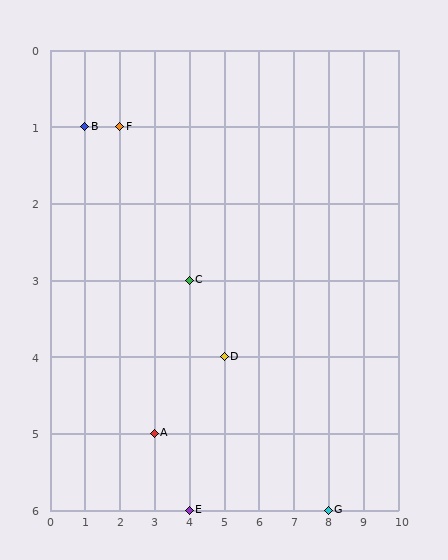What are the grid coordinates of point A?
Point A is at grid coordinates (3, 5).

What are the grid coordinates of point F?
Point F is at grid coordinates (2, 1).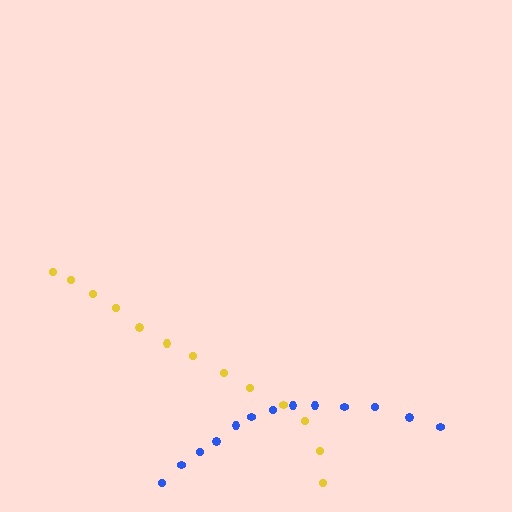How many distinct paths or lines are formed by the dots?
There are 2 distinct paths.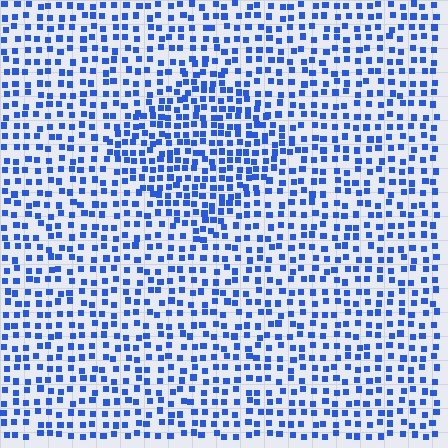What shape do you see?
I see a diamond.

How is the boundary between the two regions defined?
The boundary is defined by a change in element density (approximately 1.6x ratio). All elements are the same color, size, and shape.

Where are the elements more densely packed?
The elements are more densely packed inside the diamond boundary.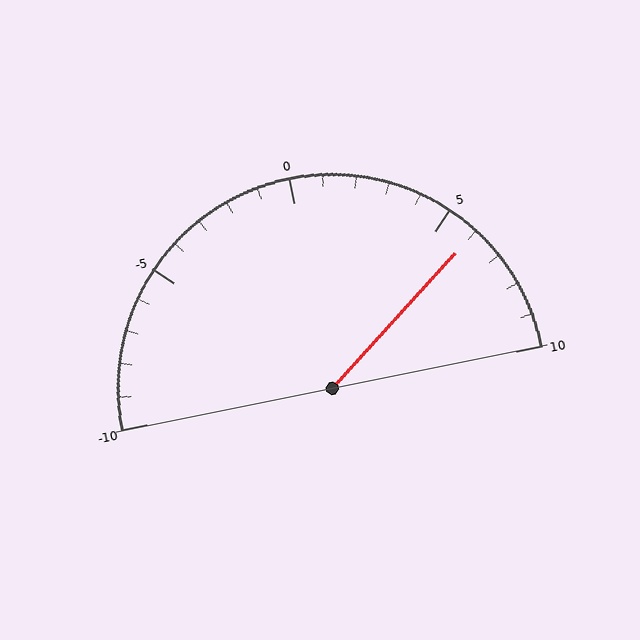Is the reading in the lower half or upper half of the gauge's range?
The reading is in the upper half of the range (-10 to 10).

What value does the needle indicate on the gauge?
The needle indicates approximately 6.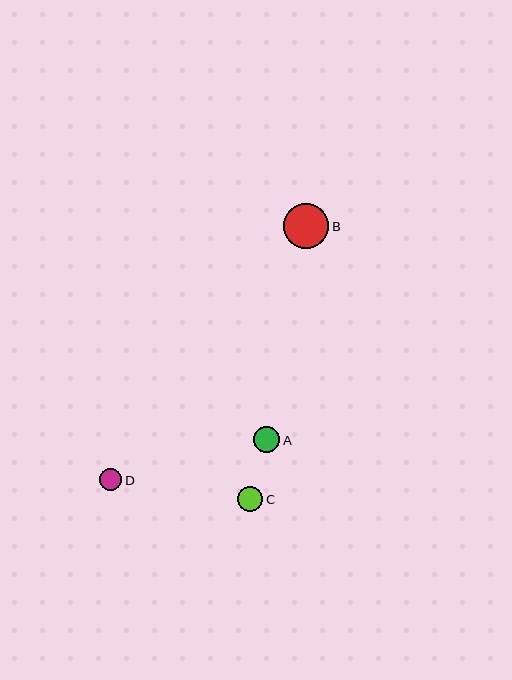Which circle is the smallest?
Circle D is the smallest with a size of approximately 22 pixels.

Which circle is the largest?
Circle B is the largest with a size of approximately 45 pixels.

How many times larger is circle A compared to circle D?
Circle A is approximately 1.2 times the size of circle D.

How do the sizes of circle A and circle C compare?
Circle A and circle C are approximately the same size.